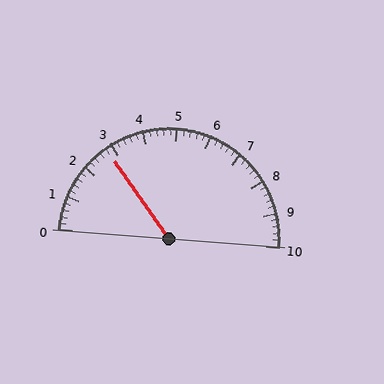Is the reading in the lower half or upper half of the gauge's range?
The reading is in the lower half of the range (0 to 10).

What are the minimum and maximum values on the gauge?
The gauge ranges from 0 to 10.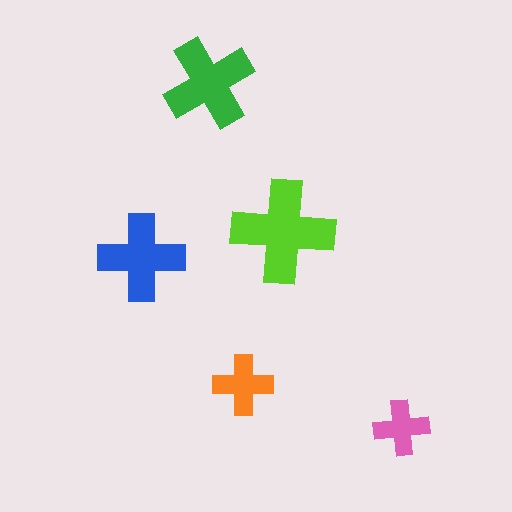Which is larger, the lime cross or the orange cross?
The lime one.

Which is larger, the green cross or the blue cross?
The green one.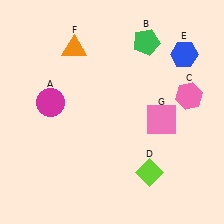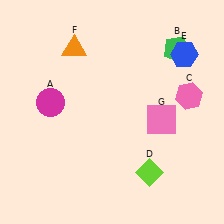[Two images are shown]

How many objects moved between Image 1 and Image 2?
1 object moved between the two images.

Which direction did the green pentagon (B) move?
The green pentagon (B) moved right.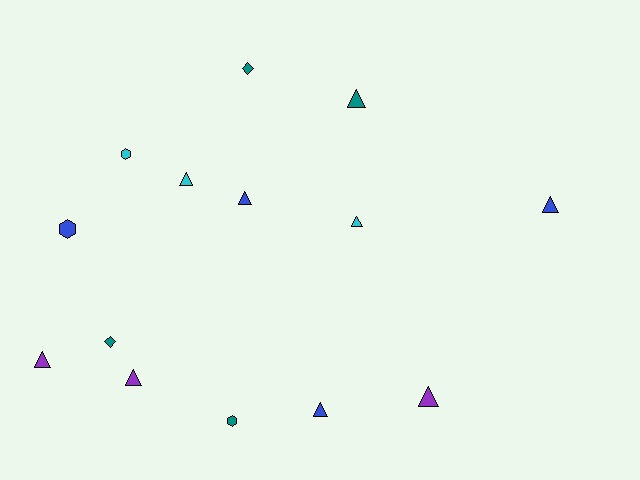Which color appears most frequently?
Teal, with 4 objects.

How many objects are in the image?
There are 14 objects.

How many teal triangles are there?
There is 1 teal triangle.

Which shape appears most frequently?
Triangle, with 9 objects.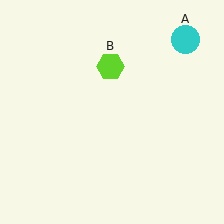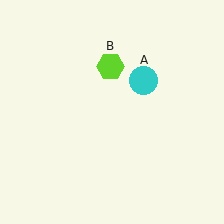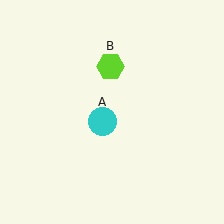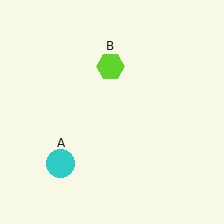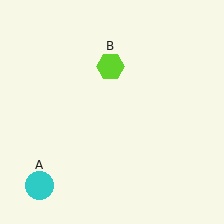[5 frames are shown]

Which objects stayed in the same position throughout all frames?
Lime hexagon (object B) remained stationary.